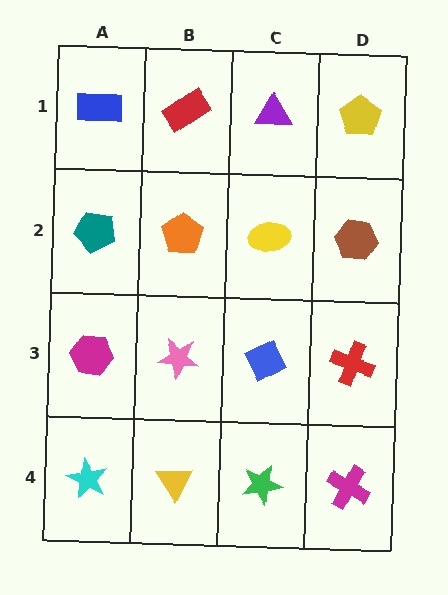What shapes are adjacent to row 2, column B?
A red rectangle (row 1, column B), a pink star (row 3, column B), a teal pentagon (row 2, column A), a yellow ellipse (row 2, column C).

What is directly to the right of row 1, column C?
A yellow pentagon.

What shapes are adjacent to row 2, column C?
A purple triangle (row 1, column C), a blue diamond (row 3, column C), an orange pentagon (row 2, column B), a brown hexagon (row 2, column D).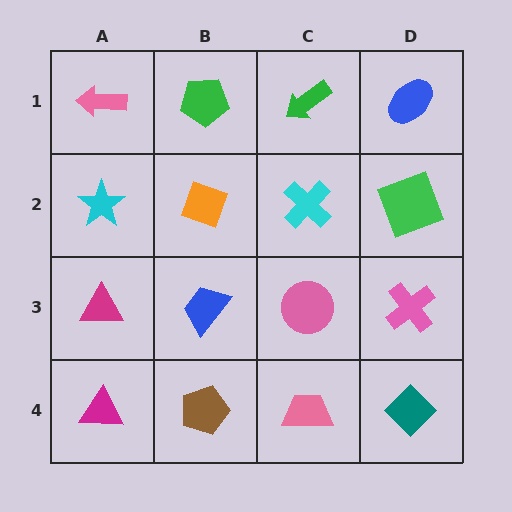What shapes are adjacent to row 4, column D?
A pink cross (row 3, column D), a pink trapezoid (row 4, column C).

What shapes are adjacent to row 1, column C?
A cyan cross (row 2, column C), a green pentagon (row 1, column B), a blue ellipse (row 1, column D).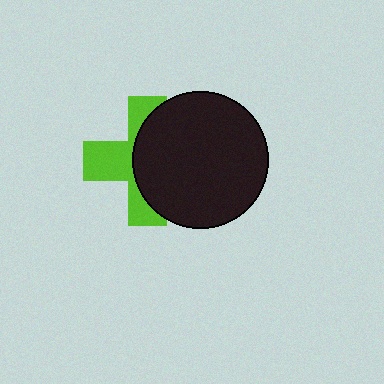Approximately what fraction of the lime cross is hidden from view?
Roughly 55% of the lime cross is hidden behind the black circle.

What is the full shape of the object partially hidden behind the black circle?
The partially hidden object is a lime cross.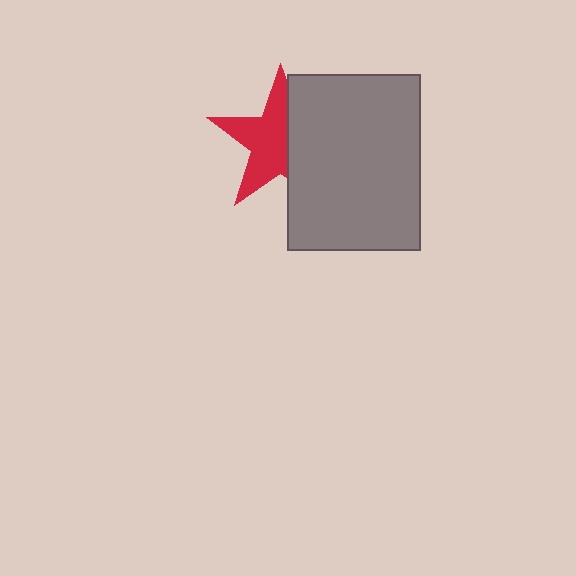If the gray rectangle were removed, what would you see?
You would see the complete red star.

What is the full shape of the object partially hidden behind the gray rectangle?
The partially hidden object is a red star.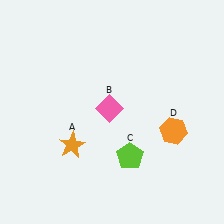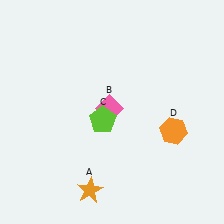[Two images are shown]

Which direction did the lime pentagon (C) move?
The lime pentagon (C) moved up.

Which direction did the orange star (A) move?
The orange star (A) moved down.